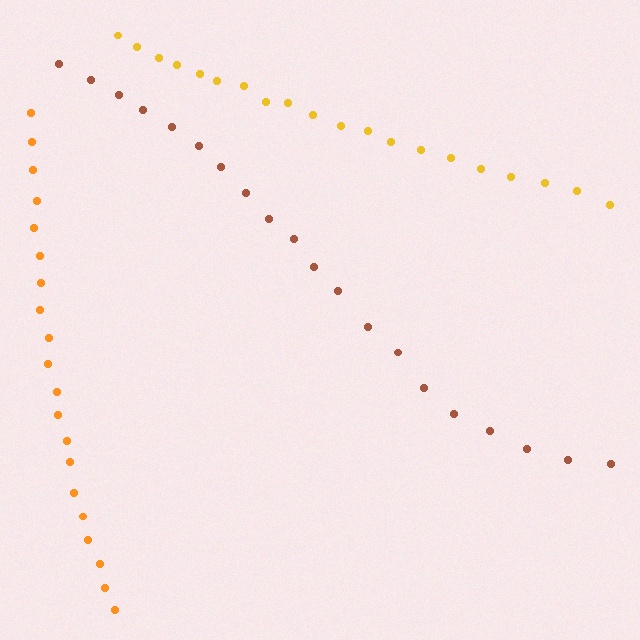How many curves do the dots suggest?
There are 3 distinct paths.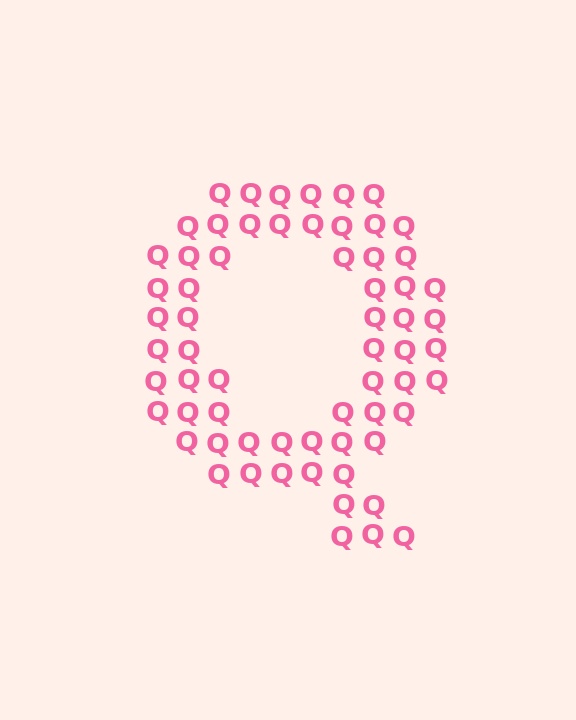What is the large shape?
The large shape is the letter Q.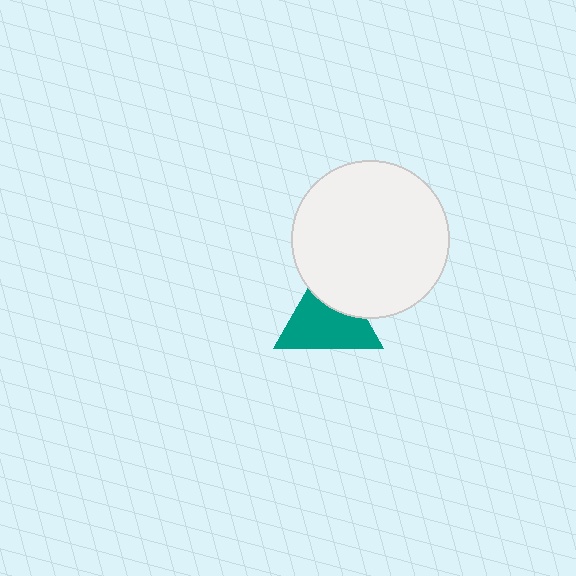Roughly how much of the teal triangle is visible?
Most of it is visible (roughly 68%).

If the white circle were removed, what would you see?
You would see the complete teal triangle.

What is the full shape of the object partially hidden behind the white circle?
The partially hidden object is a teal triangle.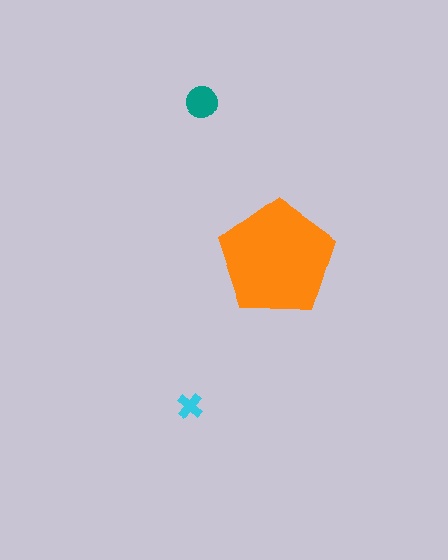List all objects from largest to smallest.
The orange pentagon, the teal circle, the cyan cross.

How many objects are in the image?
There are 3 objects in the image.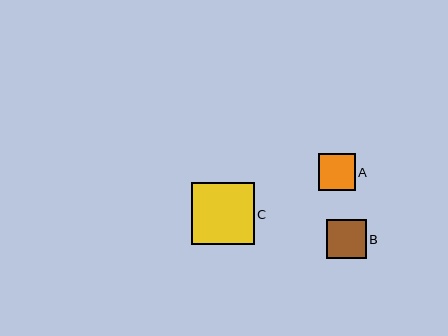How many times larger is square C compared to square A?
Square C is approximately 1.7 times the size of square A.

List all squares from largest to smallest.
From largest to smallest: C, B, A.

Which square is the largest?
Square C is the largest with a size of approximately 62 pixels.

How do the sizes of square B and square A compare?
Square B and square A are approximately the same size.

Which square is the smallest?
Square A is the smallest with a size of approximately 37 pixels.